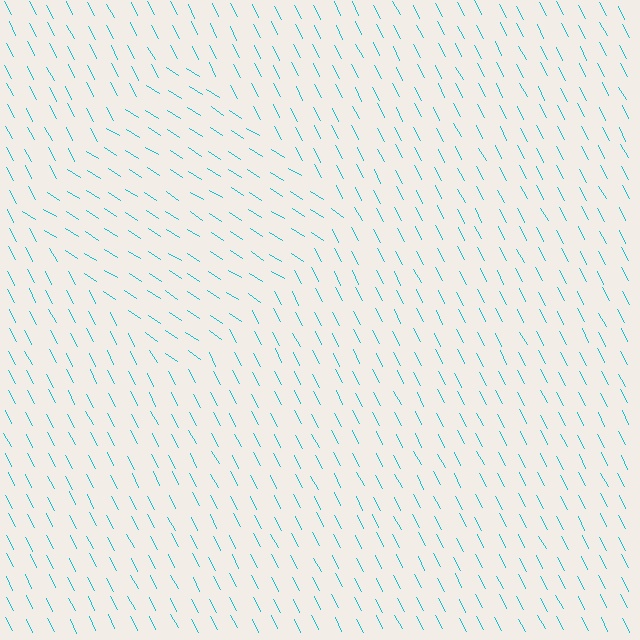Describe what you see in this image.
The image is filled with small cyan line segments. A diamond region in the image has lines oriented differently from the surrounding lines, creating a visible texture boundary.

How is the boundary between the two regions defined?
The boundary is defined purely by a change in line orientation (approximately 30 degrees difference). All lines are the same color and thickness.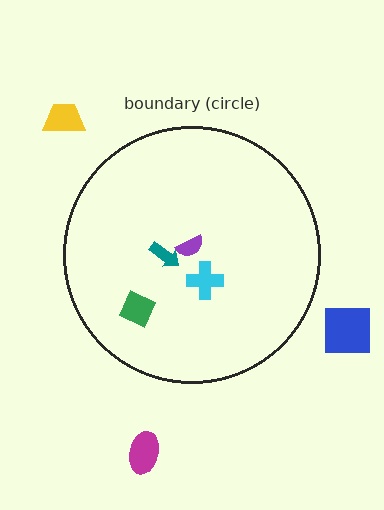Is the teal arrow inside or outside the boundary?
Inside.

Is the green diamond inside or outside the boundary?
Inside.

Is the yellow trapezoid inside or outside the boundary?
Outside.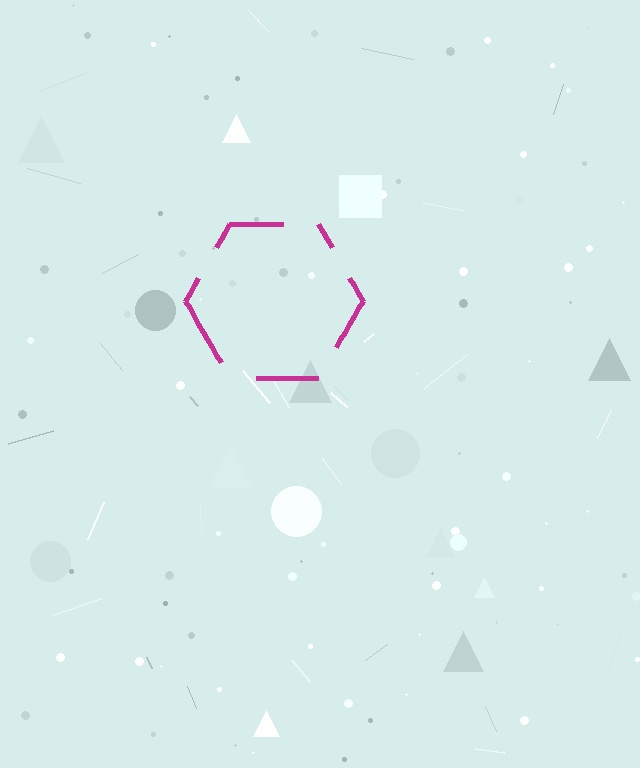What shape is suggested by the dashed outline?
The dashed outline suggests a hexagon.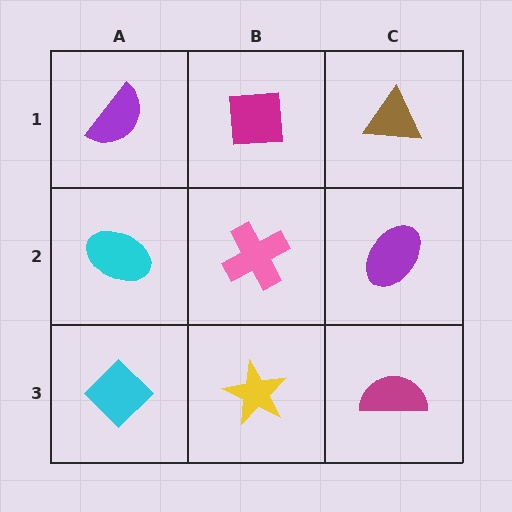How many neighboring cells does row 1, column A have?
2.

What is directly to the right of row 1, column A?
A magenta square.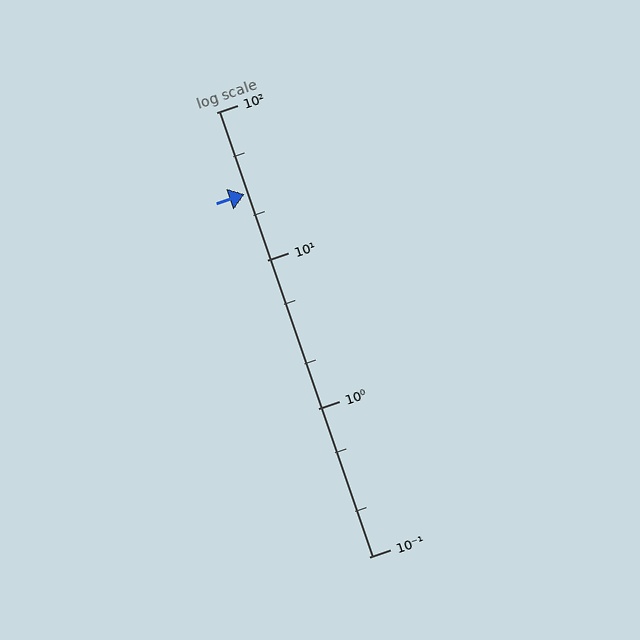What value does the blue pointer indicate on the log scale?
The pointer indicates approximately 28.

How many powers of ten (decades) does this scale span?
The scale spans 3 decades, from 0.1 to 100.